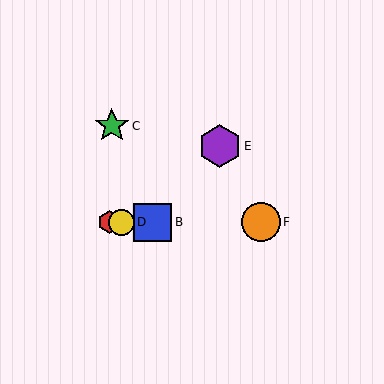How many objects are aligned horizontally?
4 objects (A, B, D, F) are aligned horizontally.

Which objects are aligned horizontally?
Objects A, B, D, F are aligned horizontally.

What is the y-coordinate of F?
Object F is at y≈222.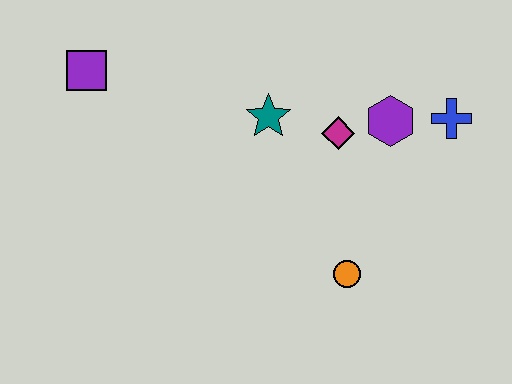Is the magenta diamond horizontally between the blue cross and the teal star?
Yes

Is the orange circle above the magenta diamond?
No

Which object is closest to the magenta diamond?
The purple hexagon is closest to the magenta diamond.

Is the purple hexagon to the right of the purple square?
Yes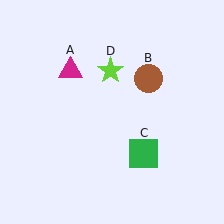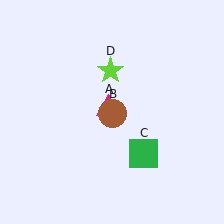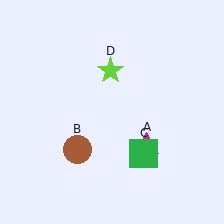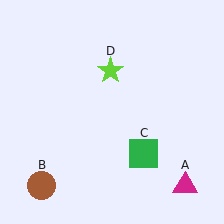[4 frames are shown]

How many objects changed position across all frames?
2 objects changed position: magenta triangle (object A), brown circle (object B).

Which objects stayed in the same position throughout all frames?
Green square (object C) and lime star (object D) remained stationary.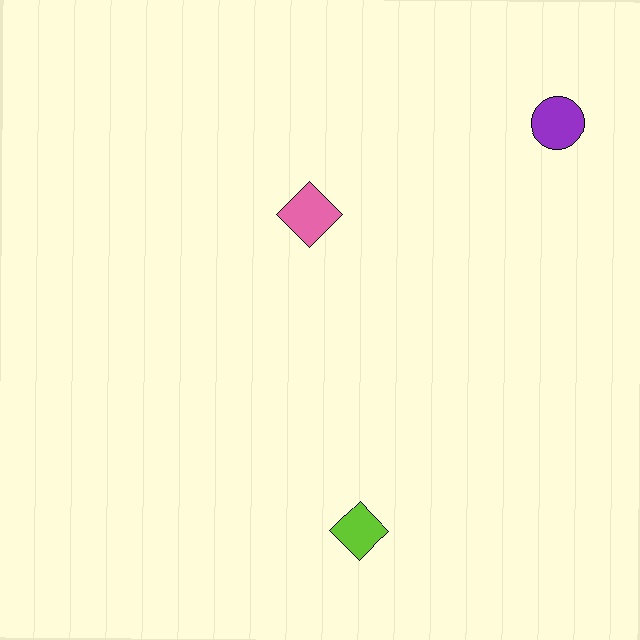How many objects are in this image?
There are 3 objects.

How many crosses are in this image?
There are no crosses.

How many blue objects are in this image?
There are no blue objects.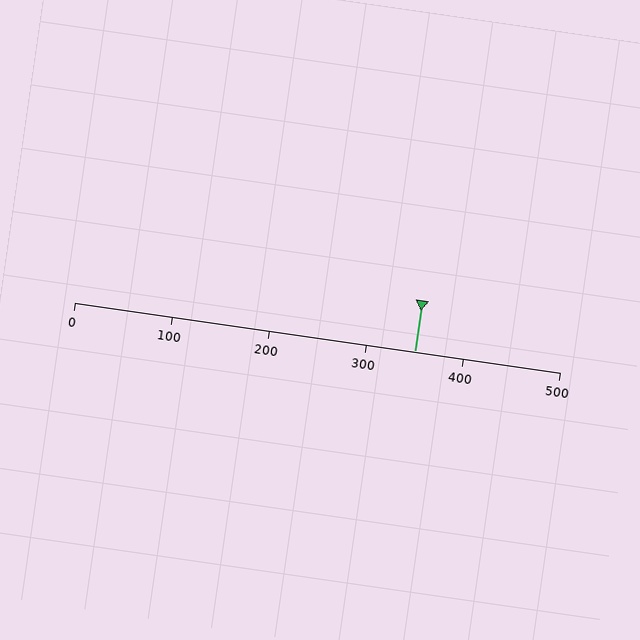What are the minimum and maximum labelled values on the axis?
The axis runs from 0 to 500.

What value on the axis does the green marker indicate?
The marker indicates approximately 350.